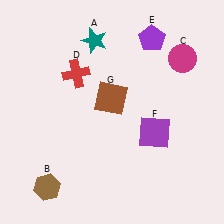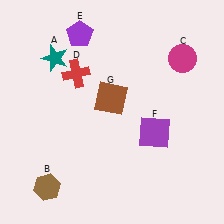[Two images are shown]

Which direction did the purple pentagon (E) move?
The purple pentagon (E) moved left.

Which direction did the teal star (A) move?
The teal star (A) moved left.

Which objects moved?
The objects that moved are: the teal star (A), the purple pentagon (E).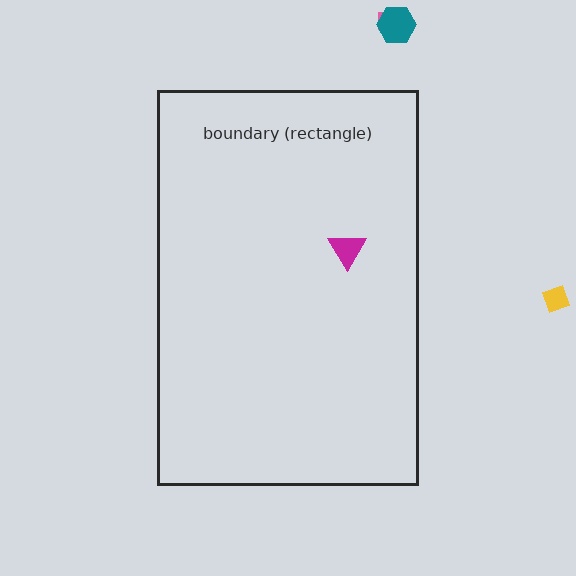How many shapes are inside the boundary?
1 inside, 3 outside.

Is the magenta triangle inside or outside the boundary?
Inside.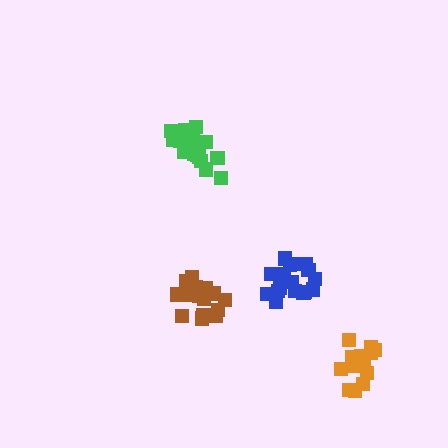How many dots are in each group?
Group 1: 21 dots, Group 2: 15 dots, Group 3: 17 dots, Group 4: 19 dots (72 total).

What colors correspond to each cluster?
The clusters are colored: green, orange, blue, brown.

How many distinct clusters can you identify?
There are 4 distinct clusters.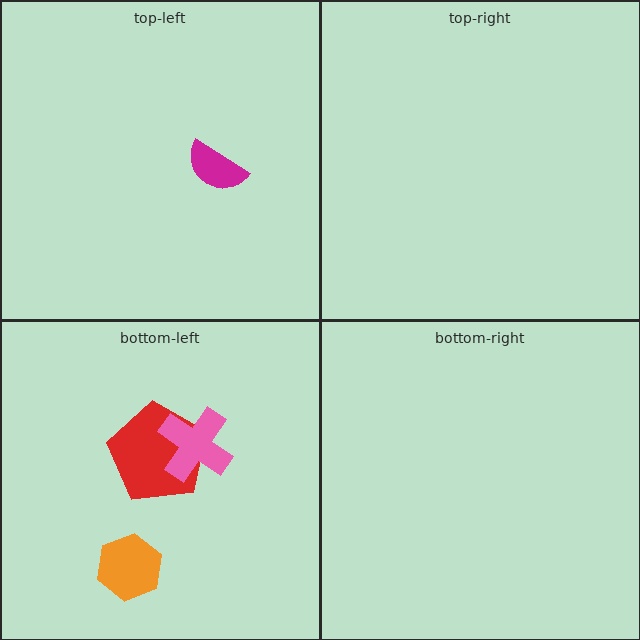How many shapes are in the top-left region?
1.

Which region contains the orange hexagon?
The bottom-left region.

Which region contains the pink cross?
The bottom-left region.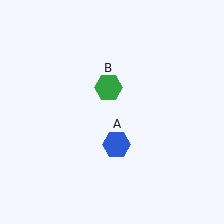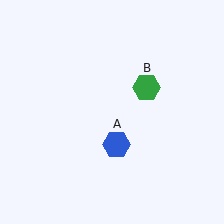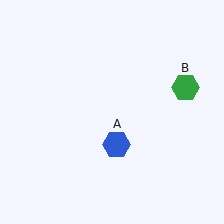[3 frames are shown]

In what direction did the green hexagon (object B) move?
The green hexagon (object B) moved right.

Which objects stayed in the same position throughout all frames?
Blue hexagon (object A) remained stationary.